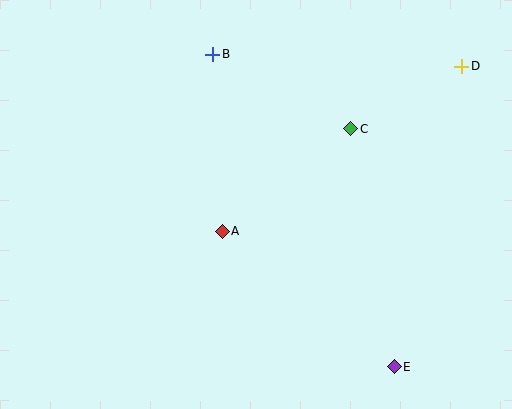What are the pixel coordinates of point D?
Point D is at (462, 66).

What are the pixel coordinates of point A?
Point A is at (222, 231).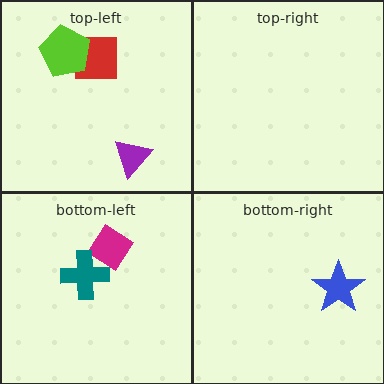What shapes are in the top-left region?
The red square, the purple triangle, the lime pentagon.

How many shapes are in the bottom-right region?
1.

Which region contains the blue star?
The bottom-right region.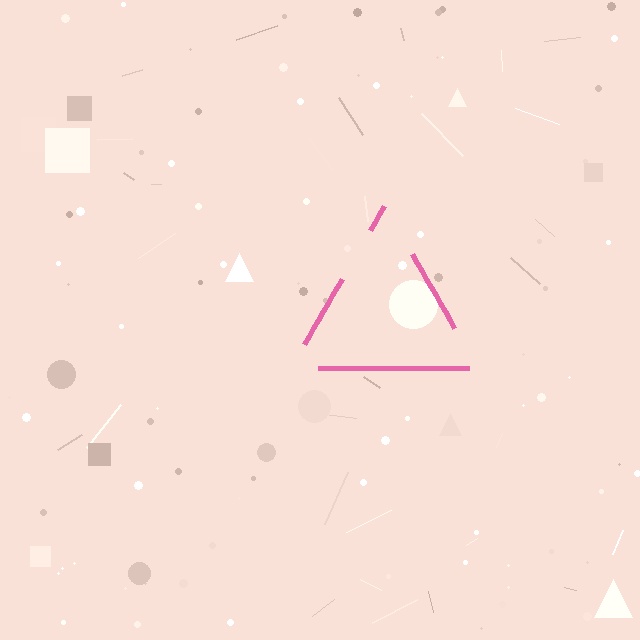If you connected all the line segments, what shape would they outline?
They would outline a triangle.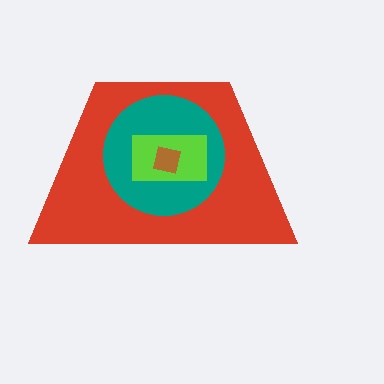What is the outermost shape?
The red trapezoid.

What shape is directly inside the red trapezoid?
The teal circle.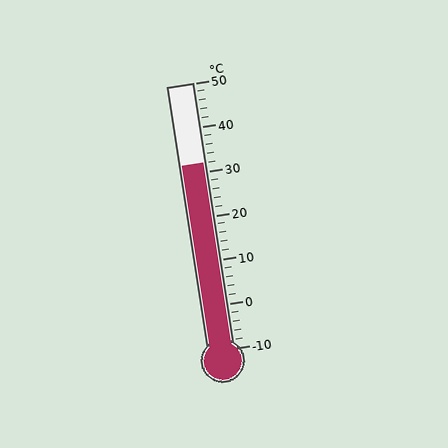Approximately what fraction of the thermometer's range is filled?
The thermometer is filled to approximately 70% of its range.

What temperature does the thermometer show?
The thermometer shows approximately 32°C.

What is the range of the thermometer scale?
The thermometer scale ranges from -10°C to 50°C.